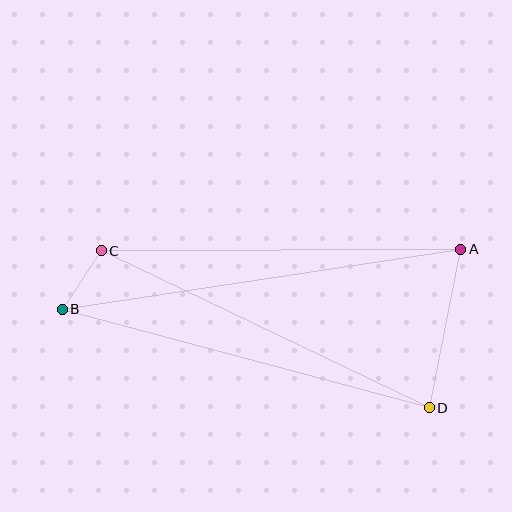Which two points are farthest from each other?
Points A and B are farthest from each other.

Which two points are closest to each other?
Points B and C are closest to each other.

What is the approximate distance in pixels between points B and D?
The distance between B and D is approximately 380 pixels.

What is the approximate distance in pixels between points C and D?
The distance between C and D is approximately 364 pixels.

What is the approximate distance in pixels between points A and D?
The distance between A and D is approximately 161 pixels.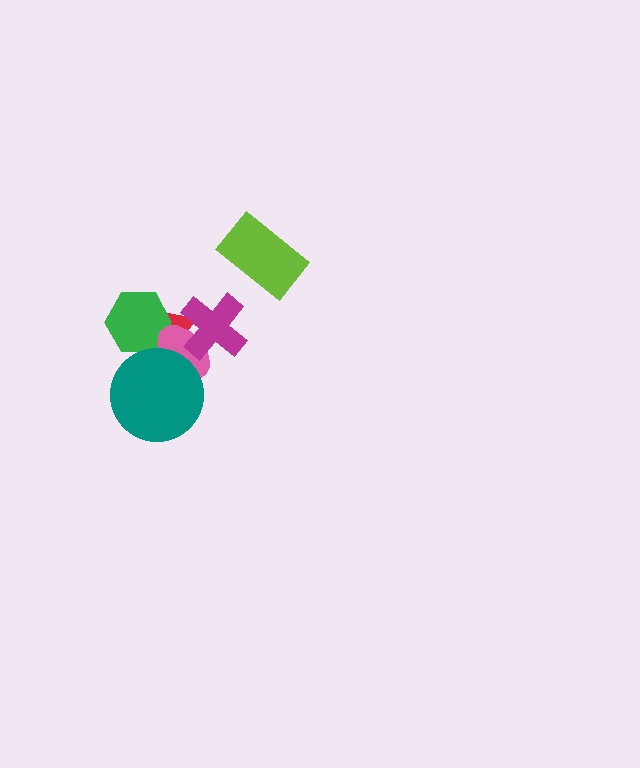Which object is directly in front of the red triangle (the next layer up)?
The green hexagon is directly in front of the red triangle.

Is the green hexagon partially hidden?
Yes, it is partially covered by another shape.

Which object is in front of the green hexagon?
The pink ellipse is in front of the green hexagon.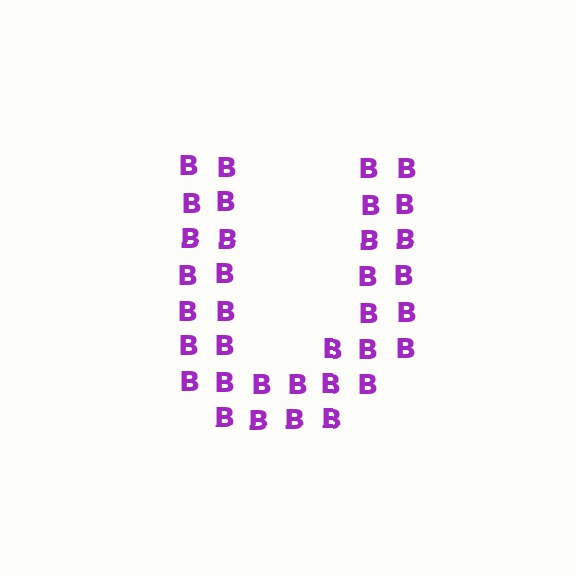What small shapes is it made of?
It is made of small letter B's.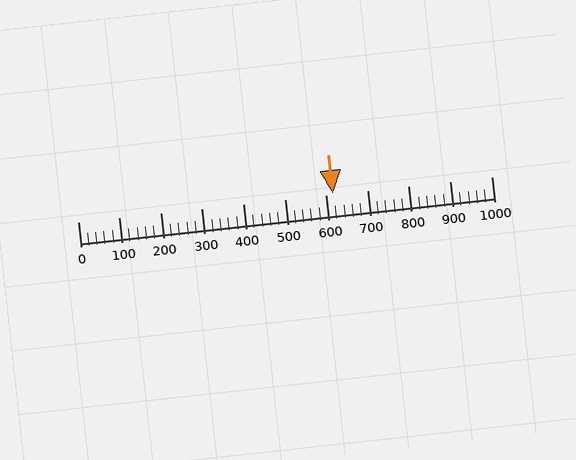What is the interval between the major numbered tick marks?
The major tick marks are spaced 100 units apart.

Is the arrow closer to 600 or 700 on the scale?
The arrow is closer to 600.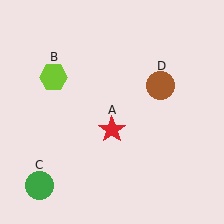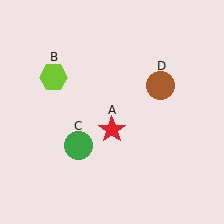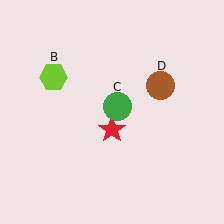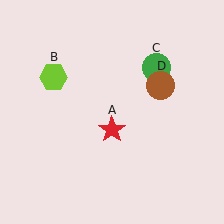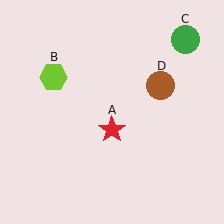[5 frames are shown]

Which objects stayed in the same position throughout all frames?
Red star (object A) and lime hexagon (object B) and brown circle (object D) remained stationary.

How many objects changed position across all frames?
1 object changed position: green circle (object C).